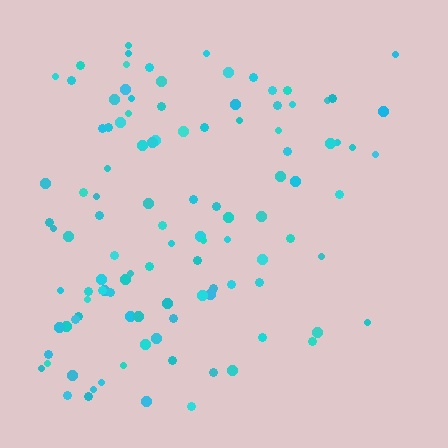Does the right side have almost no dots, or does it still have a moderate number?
Still a moderate number, just noticeably fewer than the left.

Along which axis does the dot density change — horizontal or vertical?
Horizontal.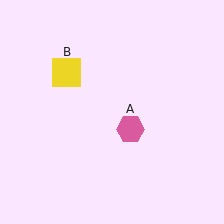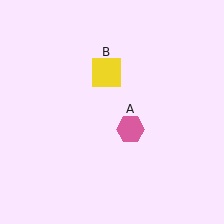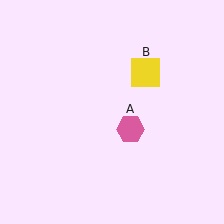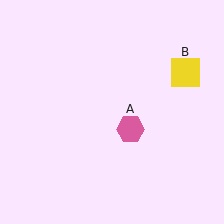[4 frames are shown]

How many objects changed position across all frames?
1 object changed position: yellow square (object B).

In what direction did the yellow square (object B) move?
The yellow square (object B) moved right.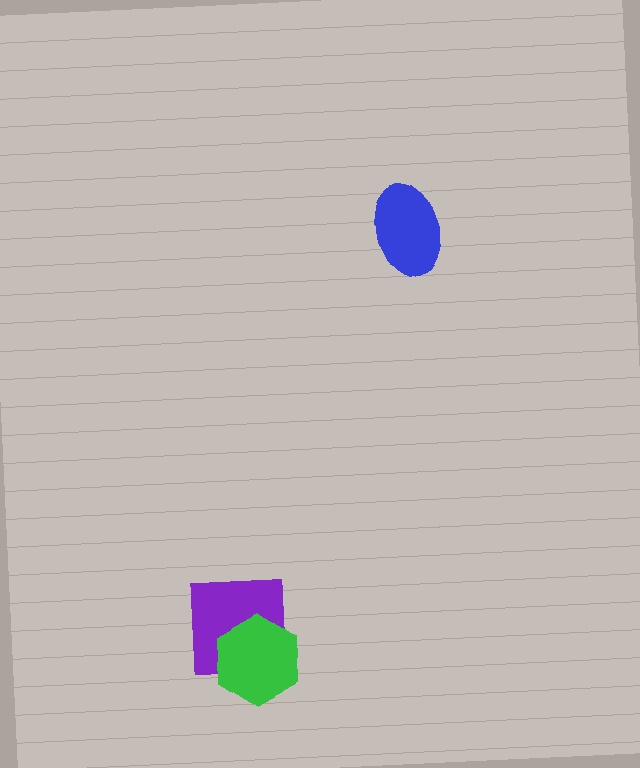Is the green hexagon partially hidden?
No, no other shape covers it.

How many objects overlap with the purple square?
1 object overlaps with the purple square.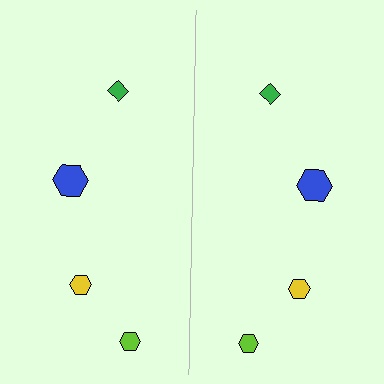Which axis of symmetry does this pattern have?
The pattern has a vertical axis of symmetry running through the center of the image.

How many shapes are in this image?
There are 8 shapes in this image.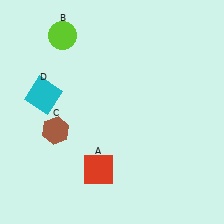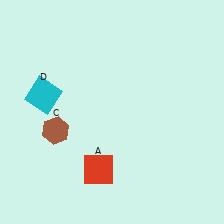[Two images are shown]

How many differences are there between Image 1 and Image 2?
There is 1 difference between the two images.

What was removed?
The lime circle (B) was removed in Image 2.